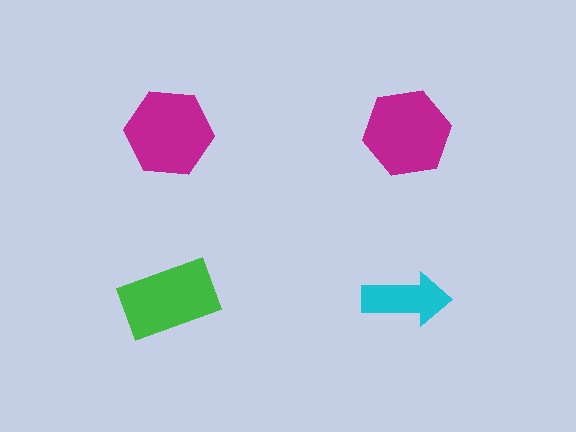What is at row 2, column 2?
A cyan arrow.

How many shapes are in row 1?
2 shapes.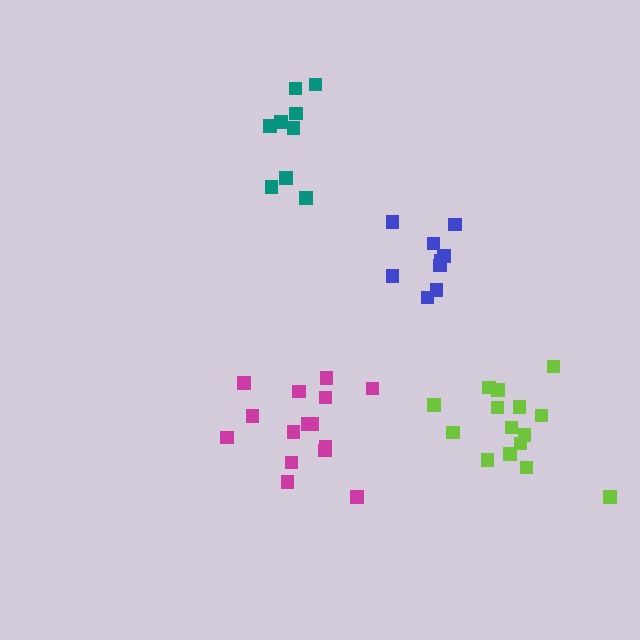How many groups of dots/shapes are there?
There are 4 groups.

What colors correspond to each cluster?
The clusters are colored: teal, lime, blue, magenta.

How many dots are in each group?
Group 1: 9 dots, Group 2: 15 dots, Group 3: 9 dots, Group 4: 15 dots (48 total).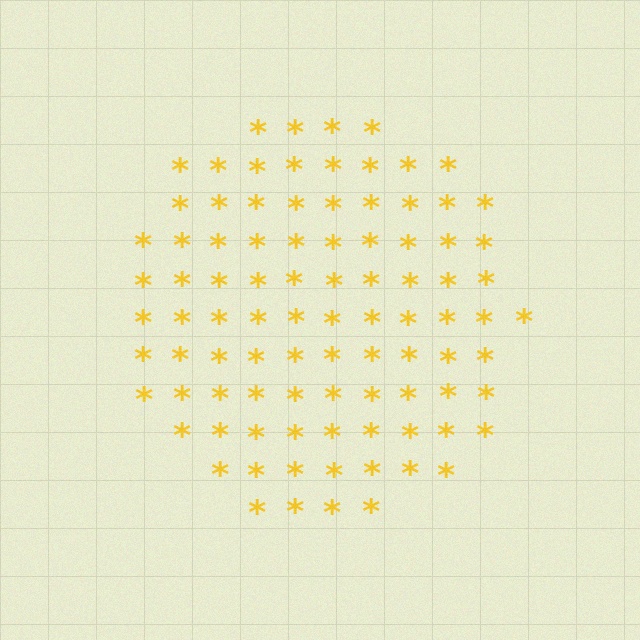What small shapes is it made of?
It is made of small asterisks.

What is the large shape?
The large shape is a circle.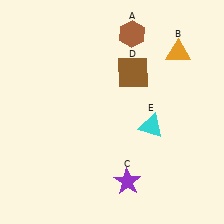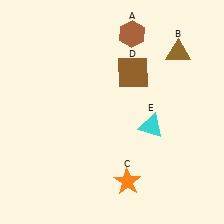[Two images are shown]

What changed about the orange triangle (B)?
In Image 1, B is orange. In Image 2, it changed to brown.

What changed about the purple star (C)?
In Image 1, C is purple. In Image 2, it changed to orange.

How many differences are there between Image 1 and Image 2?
There are 2 differences between the two images.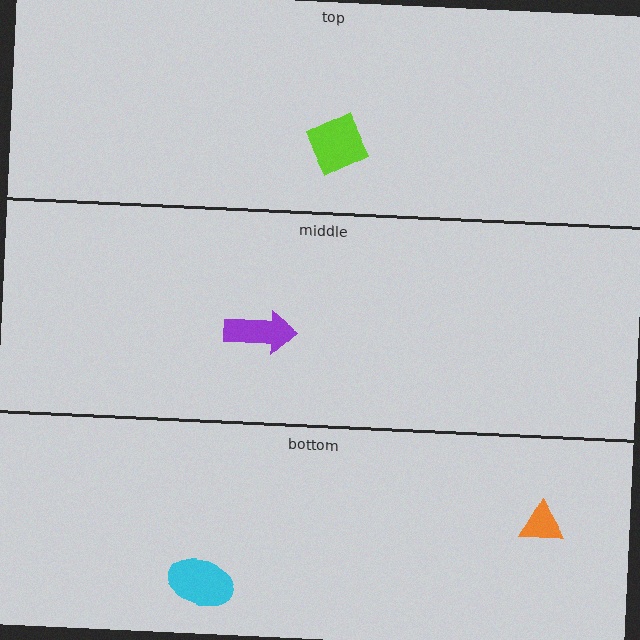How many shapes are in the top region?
1.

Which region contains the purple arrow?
The middle region.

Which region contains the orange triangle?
The bottom region.